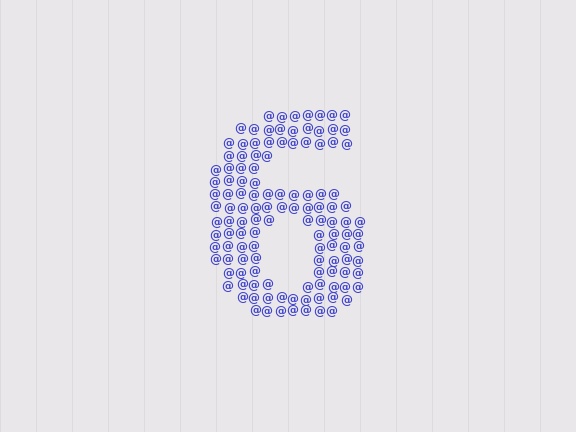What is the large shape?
The large shape is the digit 6.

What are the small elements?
The small elements are at signs.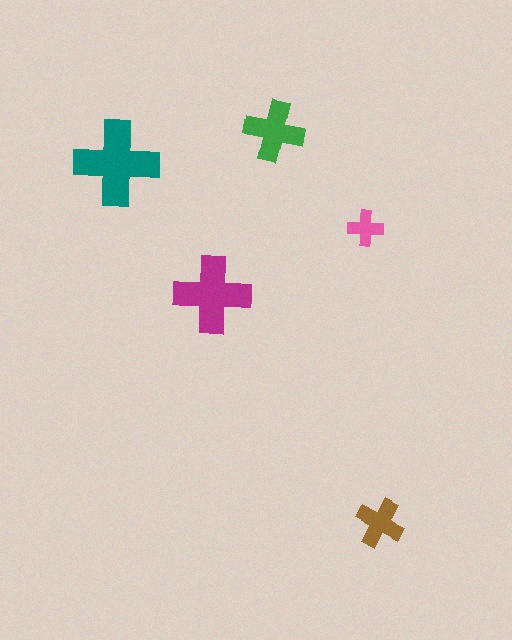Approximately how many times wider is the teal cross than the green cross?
About 1.5 times wider.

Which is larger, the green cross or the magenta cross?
The magenta one.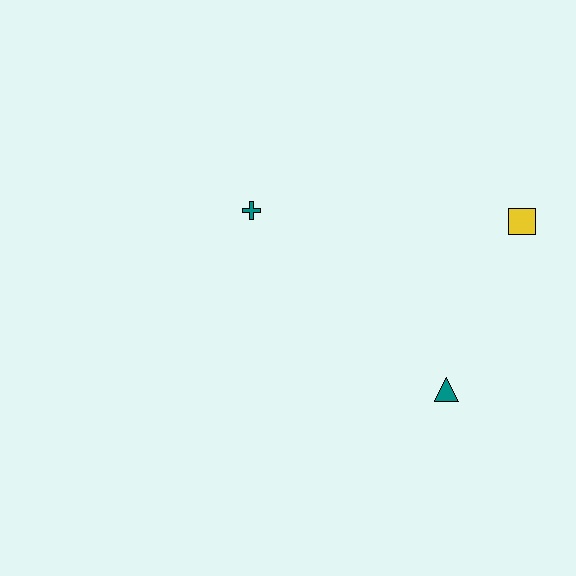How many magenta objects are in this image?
There are no magenta objects.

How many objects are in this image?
There are 3 objects.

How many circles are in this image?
There are no circles.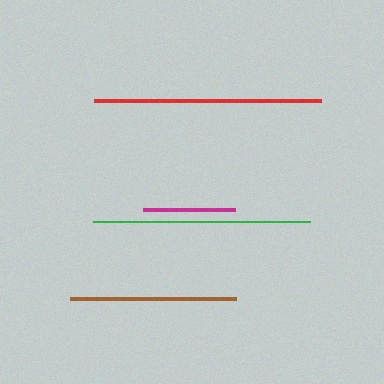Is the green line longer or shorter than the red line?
The red line is longer than the green line.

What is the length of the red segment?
The red segment is approximately 226 pixels long.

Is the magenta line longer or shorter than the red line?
The red line is longer than the magenta line.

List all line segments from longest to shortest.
From longest to shortest: red, green, brown, magenta.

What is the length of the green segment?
The green segment is approximately 217 pixels long.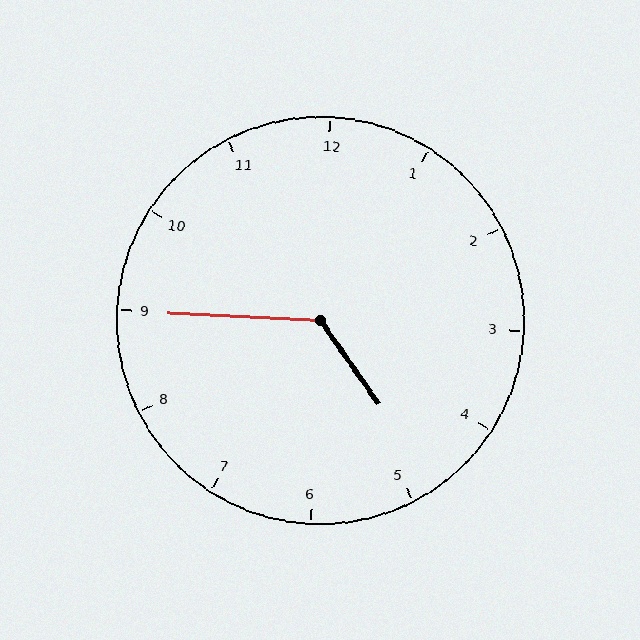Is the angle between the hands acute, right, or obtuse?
It is obtuse.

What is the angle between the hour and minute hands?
Approximately 128 degrees.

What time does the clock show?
4:45.